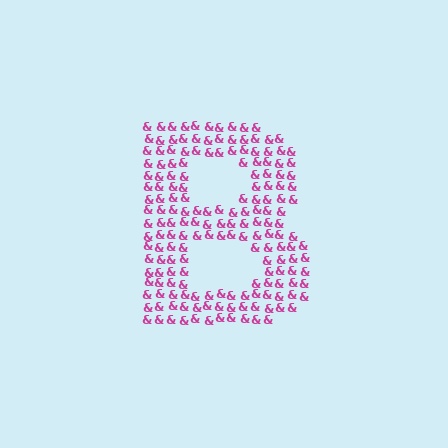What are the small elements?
The small elements are ampersands.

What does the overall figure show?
The overall figure shows the letter B.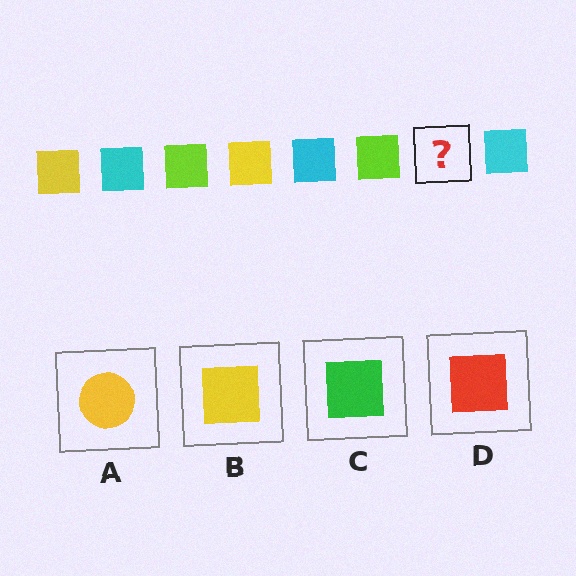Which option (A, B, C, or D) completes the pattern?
B.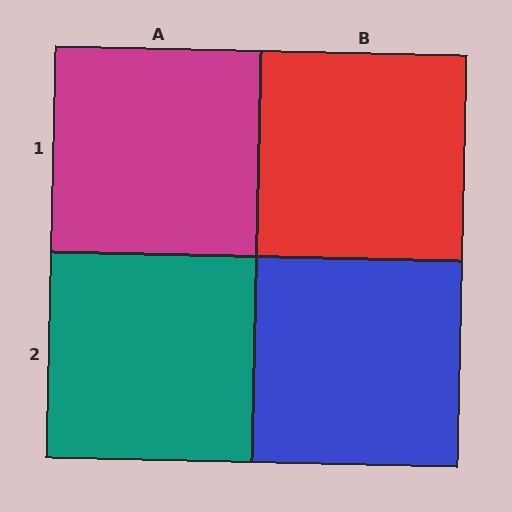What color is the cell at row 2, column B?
Blue.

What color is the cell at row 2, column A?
Teal.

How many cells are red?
1 cell is red.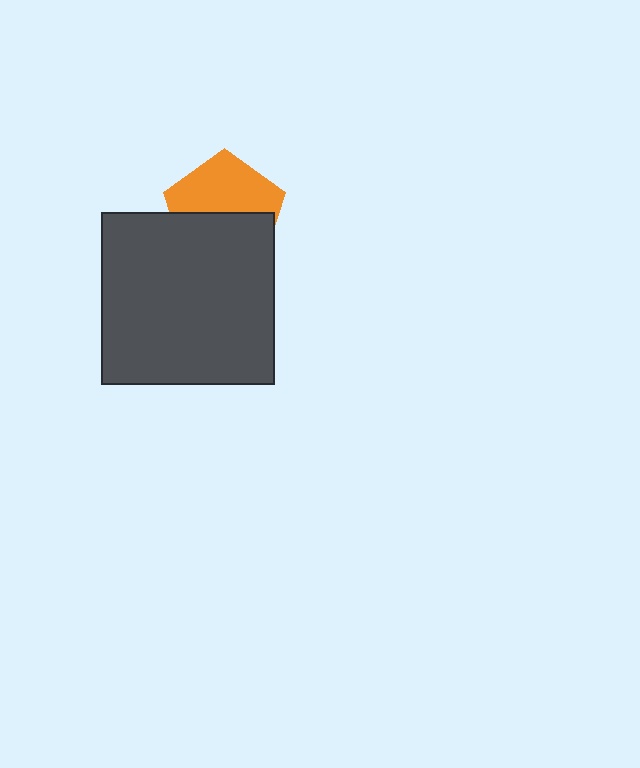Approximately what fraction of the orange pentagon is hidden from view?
Roughly 50% of the orange pentagon is hidden behind the dark gray square.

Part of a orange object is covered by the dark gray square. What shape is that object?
It is a pentagon.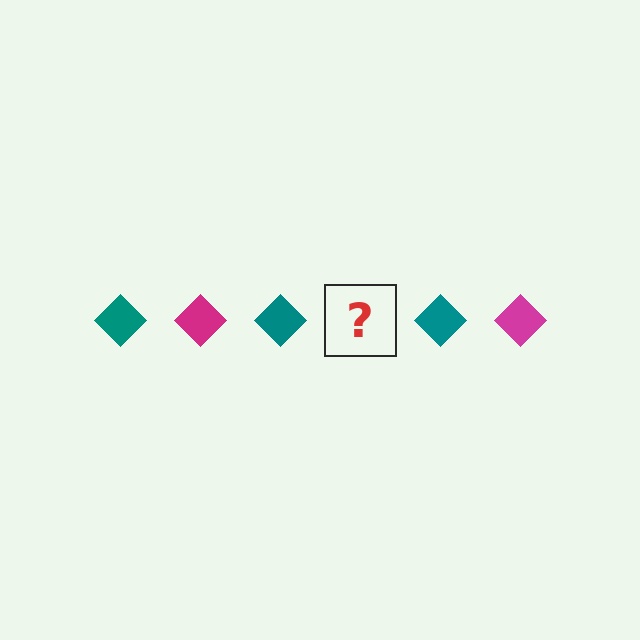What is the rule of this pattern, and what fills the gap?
The rule is that the pattern cycles through teal, magenta diamonds. The gap should be filled with a magenta diamond.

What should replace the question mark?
The question mark should be replaced with a magenta diamond.